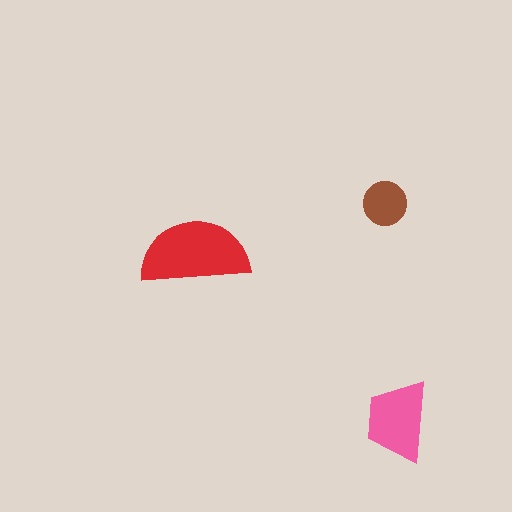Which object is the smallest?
The brown circle.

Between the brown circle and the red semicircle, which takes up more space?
The red semicircle.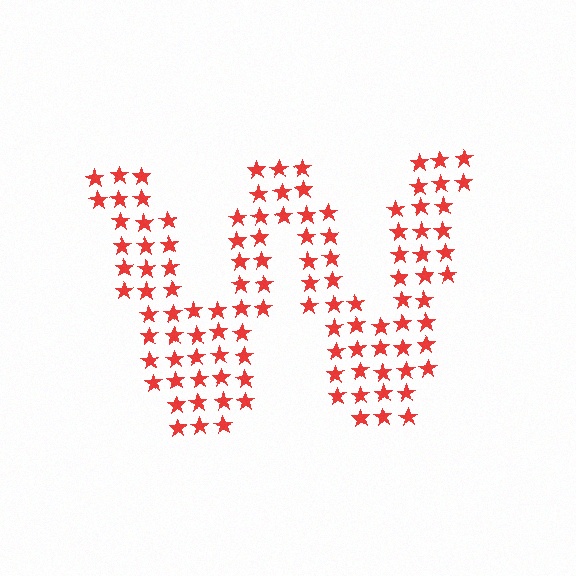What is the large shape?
The large shape is the letter W.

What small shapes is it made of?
It is made of small stars.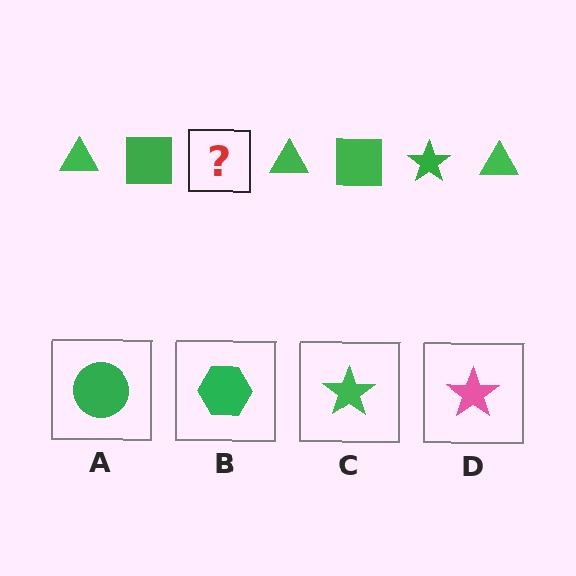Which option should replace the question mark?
Option C.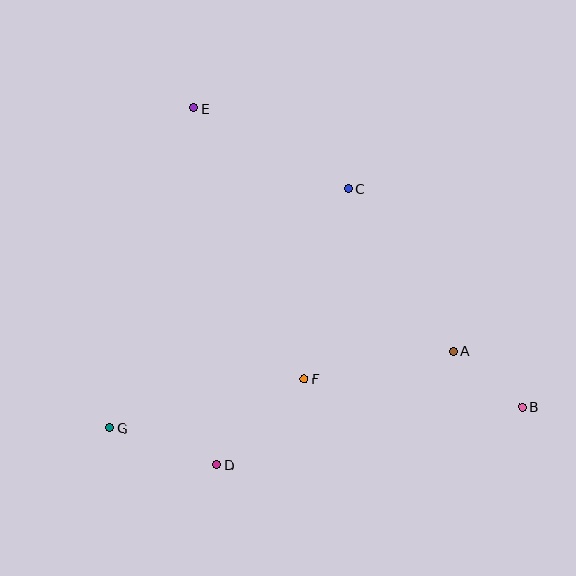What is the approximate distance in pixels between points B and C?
The distance between B and C is approximately 279 pixels.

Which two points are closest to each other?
Points A and B are closest to each other.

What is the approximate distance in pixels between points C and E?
The distance between C and E is approximately 174 pixels.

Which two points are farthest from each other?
Points B and E are farthest from each other.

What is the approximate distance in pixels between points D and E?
The distance between D and E is approximately 357 pixels.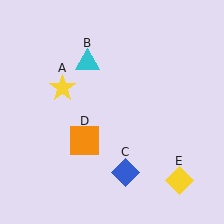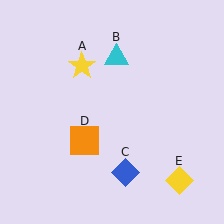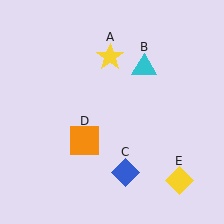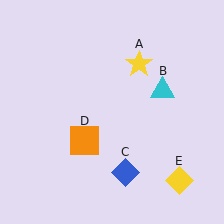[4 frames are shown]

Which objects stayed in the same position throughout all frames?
Blue diamond (object C) and orange square (object D) and yellow diamond (object E) remained stationary.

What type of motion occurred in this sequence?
The yellow star (object A), cyan triangle (object B) rotated clockwise around the center of the scene.